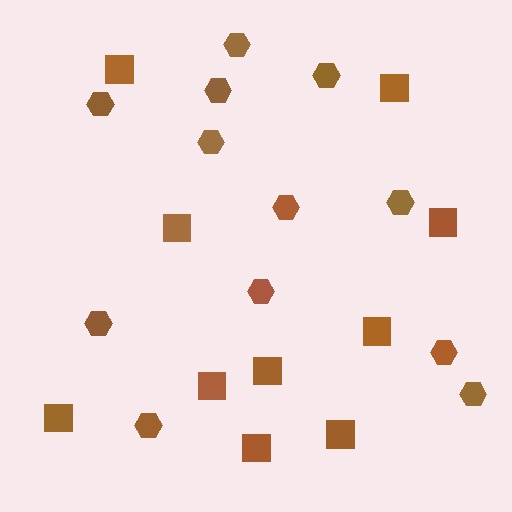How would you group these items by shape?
There are 2 groups: one group of squares (10) and one group of hexagons (12).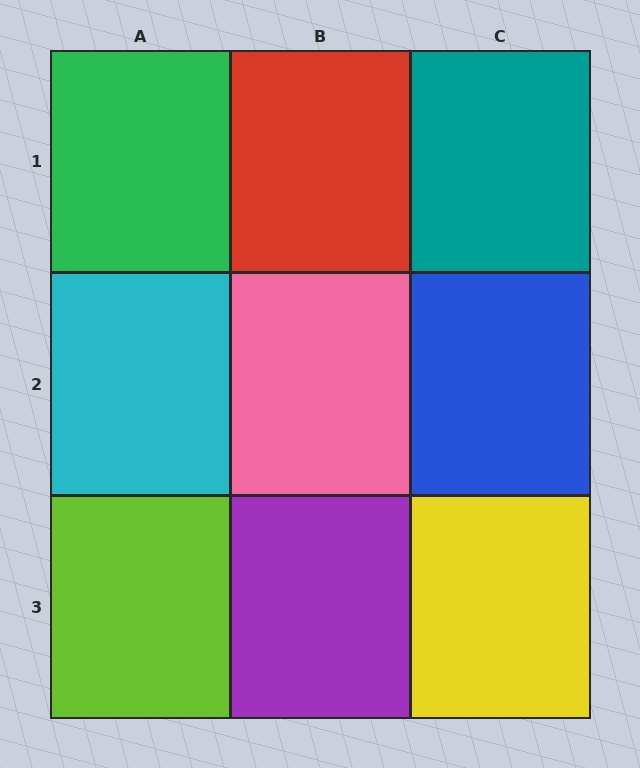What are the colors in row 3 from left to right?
Lime, purple, yellow.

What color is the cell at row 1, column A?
Green.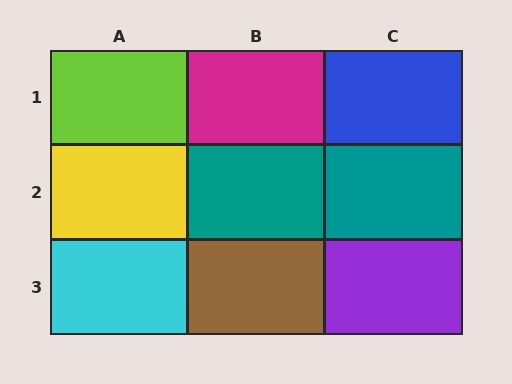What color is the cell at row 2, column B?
Teal.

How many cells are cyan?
1 cell is cyan.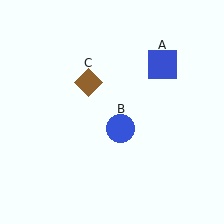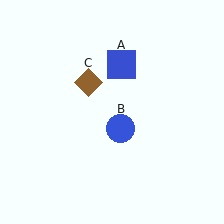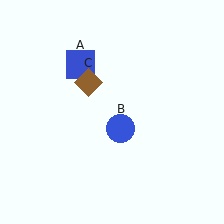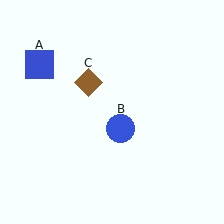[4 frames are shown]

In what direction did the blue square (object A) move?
The blue square (object A) moved left.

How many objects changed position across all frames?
1 object changed position: blue square (object A).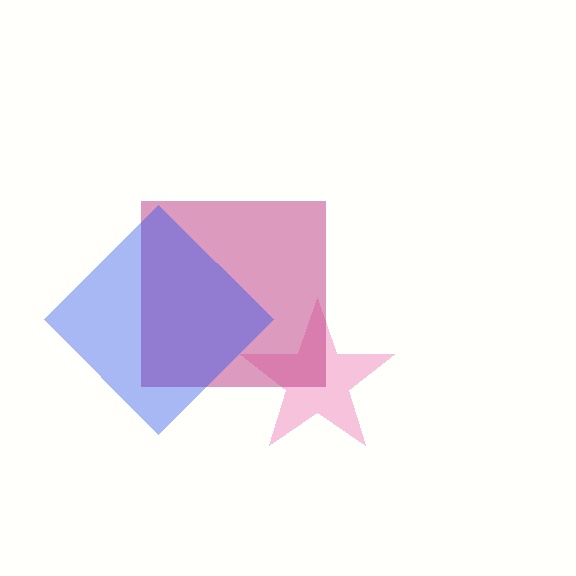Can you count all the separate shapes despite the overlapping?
Yes, there are 3 separate shapes.